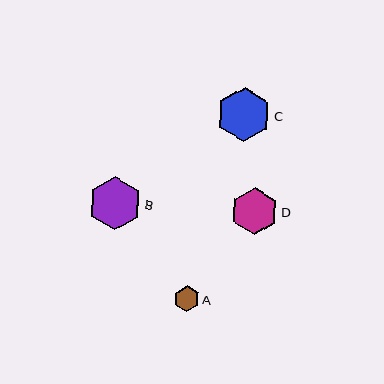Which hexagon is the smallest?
Hexagon A is the smallest with a size of approximately 26 pixels.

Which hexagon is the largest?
Hexagon C is the largest with a size of approximately 54 pixels.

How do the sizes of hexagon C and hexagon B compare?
Hexagon C and hexagon B are approximately the same size.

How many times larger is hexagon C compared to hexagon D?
Hexagon C is approximately 1.2 times the size of hexagon D.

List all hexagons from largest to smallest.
From largest to smallest: C, B, D, A.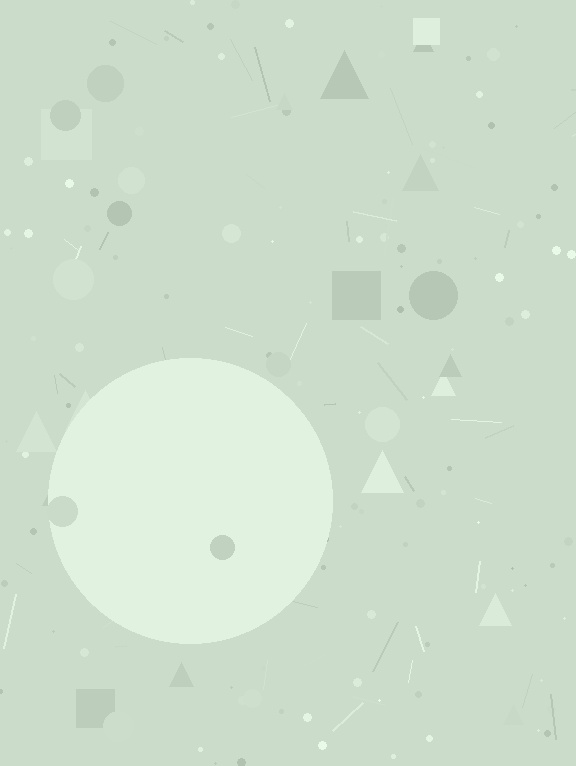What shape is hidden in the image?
A circle is hidden in the image.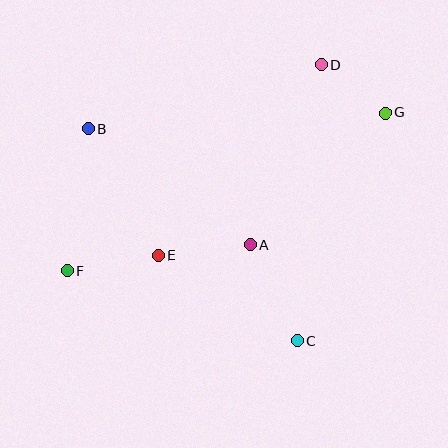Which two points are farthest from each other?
Points F and G are farthest from each other.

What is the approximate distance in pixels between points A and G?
The distance between A and G is approximately 188 pixels.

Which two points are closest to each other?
Points D and G are closest to each other.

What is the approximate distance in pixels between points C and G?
The distance between C and G is approximately 245 pixels.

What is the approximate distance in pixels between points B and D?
The distance between B and D is approximately 241 pixels.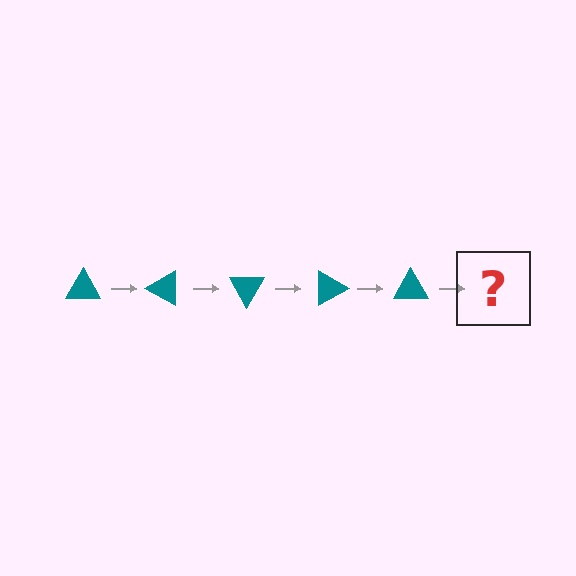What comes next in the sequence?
The next element should be a teal triangle rotated 150 degrees.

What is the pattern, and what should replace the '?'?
The pattern is that the triangle rotates 30 degrees each step. The '?' should be a teal triangle rotated 150 degrees.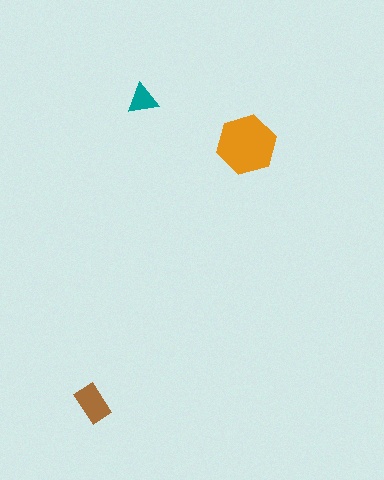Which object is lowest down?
The brown rectangle is bottommost.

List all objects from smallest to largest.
The teal triangle, the brown rectangle, the orange hexagon.